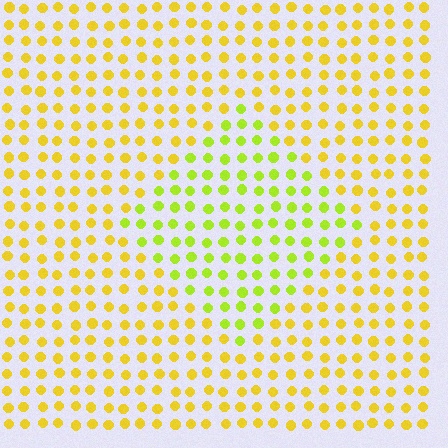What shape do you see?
I see a diamond.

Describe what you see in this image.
The image is filled with small yellow elements in a uniform arrangement. A diamond-shaped region is visible where the elements are tinted to a slightly different hue, forming a subtle color boundary.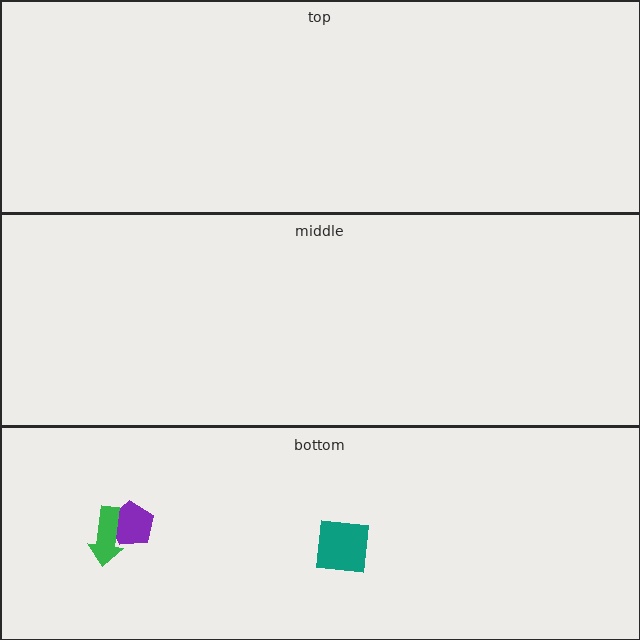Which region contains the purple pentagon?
The bottom region.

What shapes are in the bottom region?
The purple pentagon, the green arrow, the teal square.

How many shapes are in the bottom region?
3.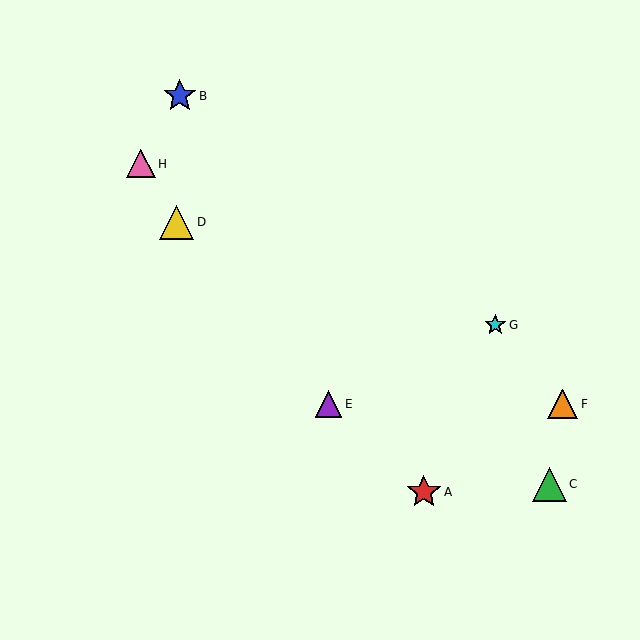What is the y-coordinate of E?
Object E is at y≈404.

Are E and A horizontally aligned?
No, E is at y≈404 and A is at y≈492.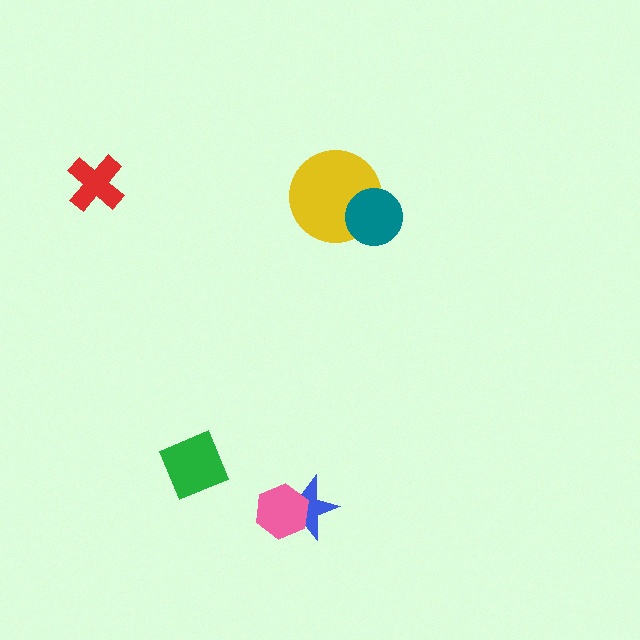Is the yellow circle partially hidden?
Yes, it is partially covered by another shape.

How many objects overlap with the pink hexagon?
1 object overlaps with the pink hexagon.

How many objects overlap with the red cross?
0 objects overlap with the red cross.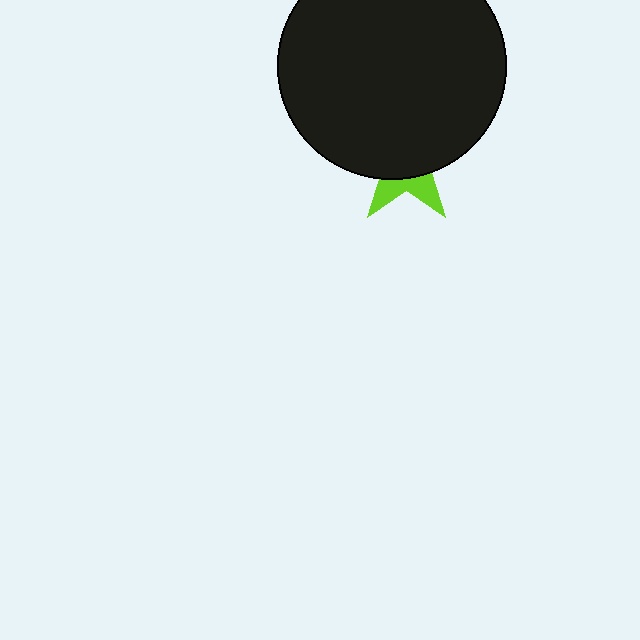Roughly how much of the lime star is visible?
A small part of it is visible (roughly 31%).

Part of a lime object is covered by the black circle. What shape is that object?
It is a star.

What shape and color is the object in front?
The object in front is a black circle.